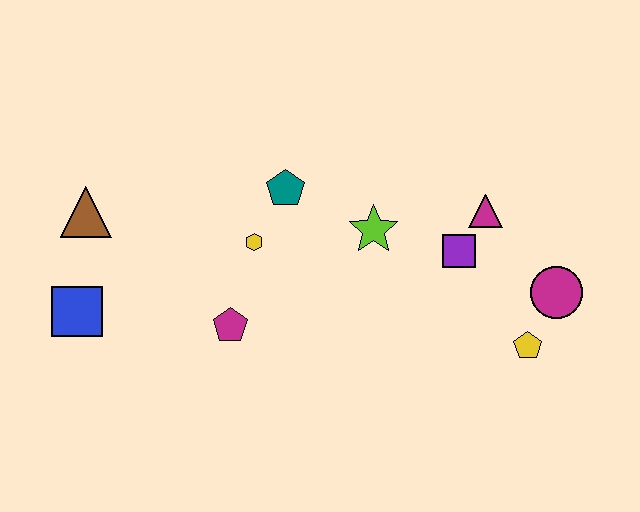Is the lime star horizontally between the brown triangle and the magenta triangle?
Yes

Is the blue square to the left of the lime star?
Yes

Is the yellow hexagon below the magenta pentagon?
No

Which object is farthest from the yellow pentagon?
The brown triangle is farthest from the yellow pentagon.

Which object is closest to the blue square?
The brown triangle is closest to the blue square.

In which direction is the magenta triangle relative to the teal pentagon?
The magenta triangle is to the right of the teal pentagon.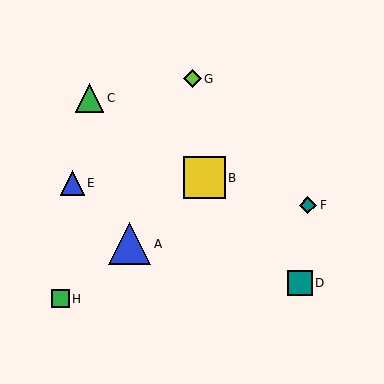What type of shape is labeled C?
Shape C is a green triangle.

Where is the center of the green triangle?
The center of the green triangle is at (89, 98).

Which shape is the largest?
The blue triangle (labeled A) is the largest.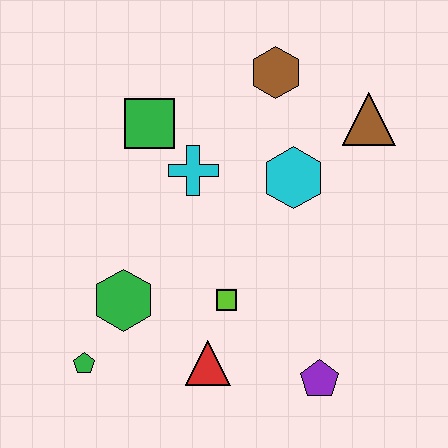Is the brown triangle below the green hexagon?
No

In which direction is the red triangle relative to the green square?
The red triangle is below the green square.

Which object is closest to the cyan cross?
The green square is closest to the cyan cross.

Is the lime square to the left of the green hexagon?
No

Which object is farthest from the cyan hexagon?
The green pentagon is farthest from the cyan hexagon.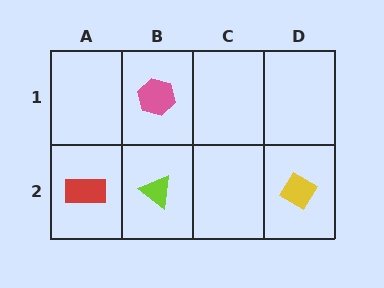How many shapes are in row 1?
1 shape.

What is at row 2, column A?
A red rectangle.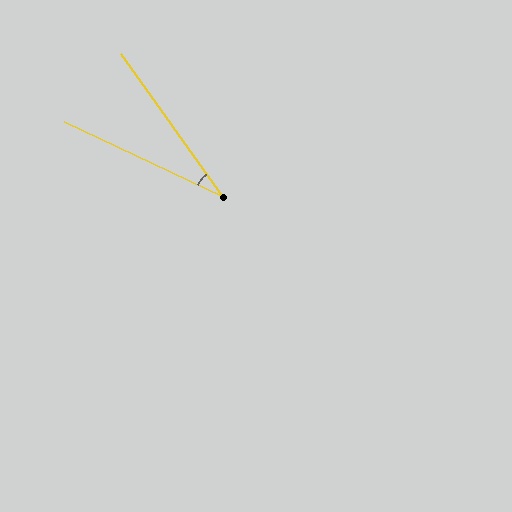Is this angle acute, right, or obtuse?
It is acute.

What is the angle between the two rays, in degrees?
Approximately 29 degrees.